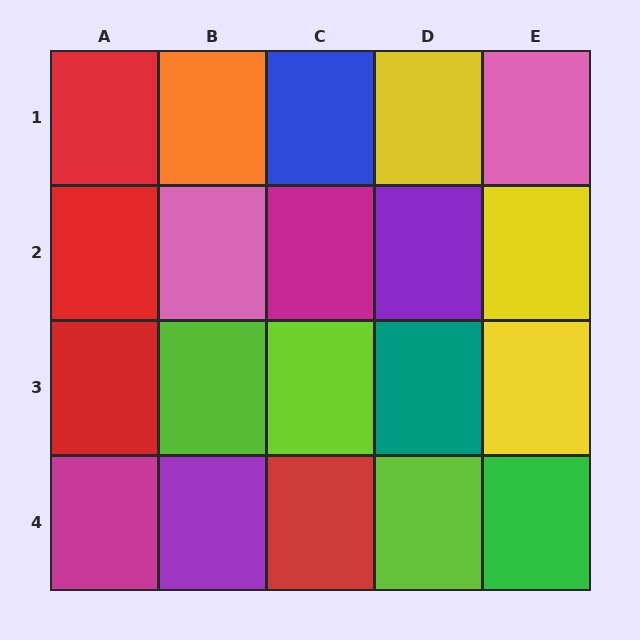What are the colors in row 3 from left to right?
Red, lime, lime, teal, yellow.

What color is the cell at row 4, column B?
Purple.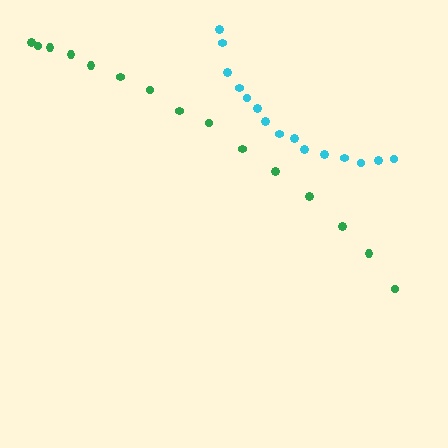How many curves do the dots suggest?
There are 2 distinct paths.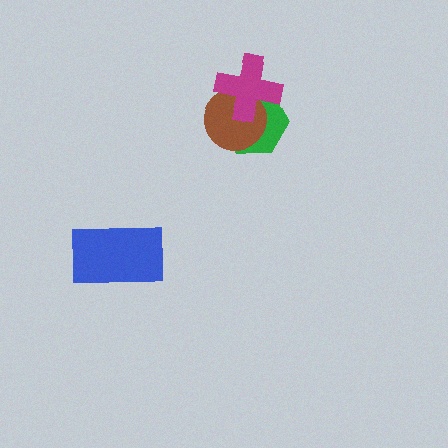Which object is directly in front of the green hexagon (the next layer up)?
The brown circle is directly in front of the green hexagon.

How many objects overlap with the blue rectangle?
0 objects overlap with the blue rectangle.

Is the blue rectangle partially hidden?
No, no other shape covers it.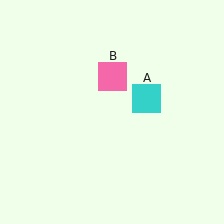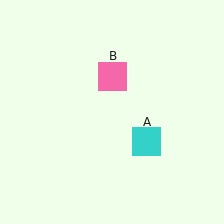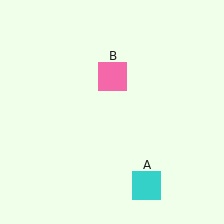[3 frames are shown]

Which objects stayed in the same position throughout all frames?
Pink square (object B) remained stationary.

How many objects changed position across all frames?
1 object changed position: cyan square (object A).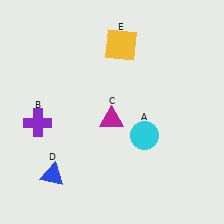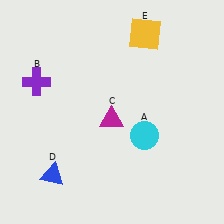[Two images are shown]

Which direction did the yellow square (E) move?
The yellow square (E) moved right.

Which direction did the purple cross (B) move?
The purple cross (B) moved up.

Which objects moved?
The objects that moved are: the purple cross (B), the yellow square (E).